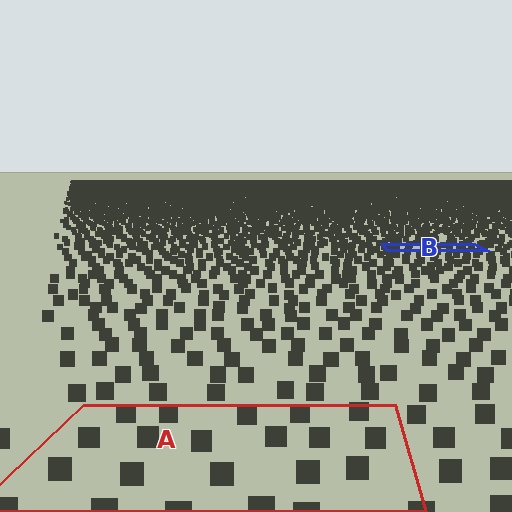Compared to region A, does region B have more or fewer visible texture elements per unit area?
Region B has more texture elements per unit area — they are packed more densely because it is farther away.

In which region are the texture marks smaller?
The texture marks are smaller in region B, because it is farther away.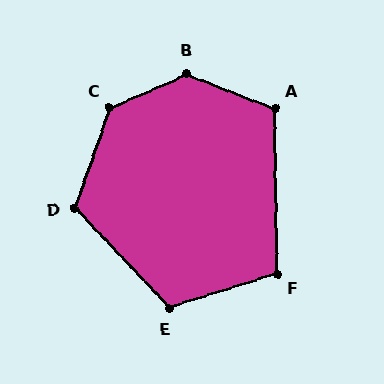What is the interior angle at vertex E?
Approximately 116 degrees (obtuse).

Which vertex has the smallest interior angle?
F, at approximately 107 degrees.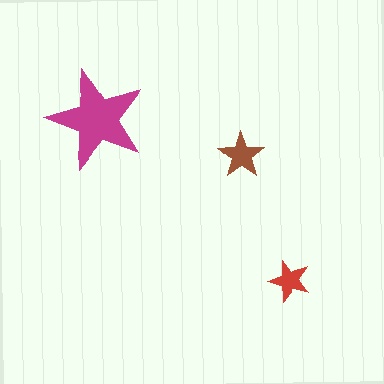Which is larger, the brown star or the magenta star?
The magenta one.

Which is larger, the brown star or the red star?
The brown one.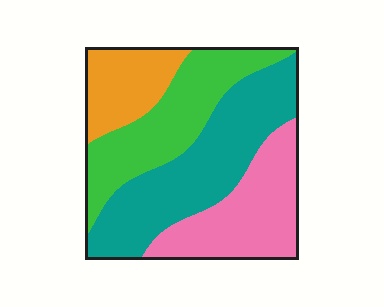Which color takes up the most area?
Teal, at roughly 35%.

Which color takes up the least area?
Orange, at roughly 15%.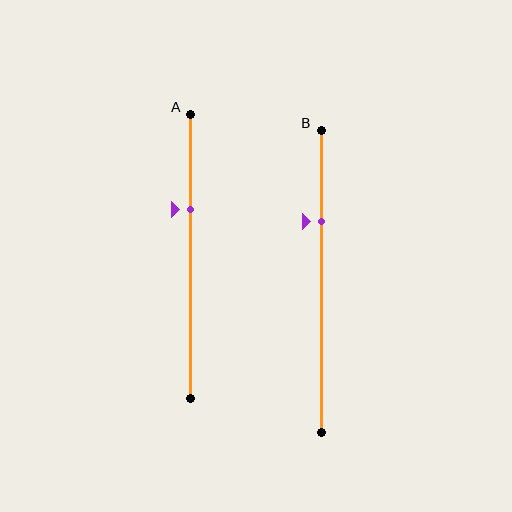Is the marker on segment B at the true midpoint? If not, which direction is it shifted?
No, the marker on segment B is shifted upward by about 20% of the segment length.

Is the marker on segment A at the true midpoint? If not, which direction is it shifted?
No, the marker on segment A is shifted upward by about 16% of the segment length.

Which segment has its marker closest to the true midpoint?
Segment A has its marker closest to the true midpoint.